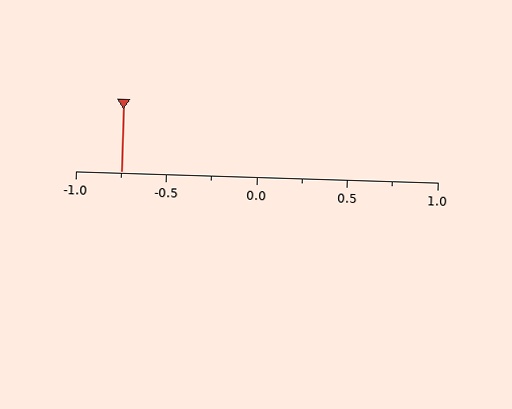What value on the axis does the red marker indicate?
The marker indicates approximately -0.75.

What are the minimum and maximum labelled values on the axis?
The axis runs from -1.0 to 1.0.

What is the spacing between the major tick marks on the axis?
The major ticks are spaced 0.5 apart.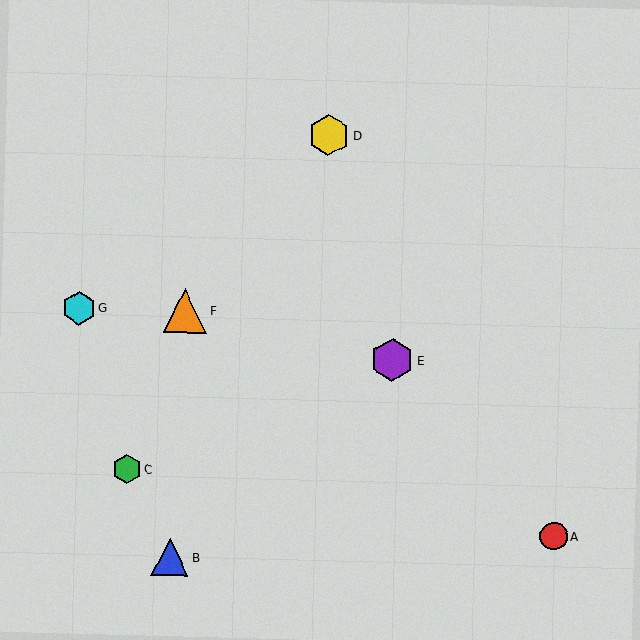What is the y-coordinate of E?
Object E is at y≈360.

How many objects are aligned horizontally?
2 objects (F, G) are aligned horizontally.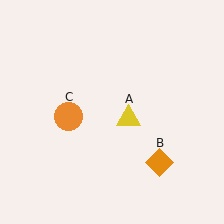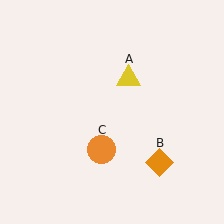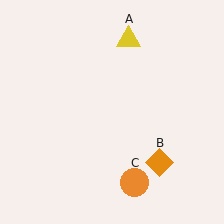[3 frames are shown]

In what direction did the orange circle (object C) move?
The orange circle (object C) moved down and to the right.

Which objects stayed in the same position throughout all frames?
Orange diamond (object B) remained stationary.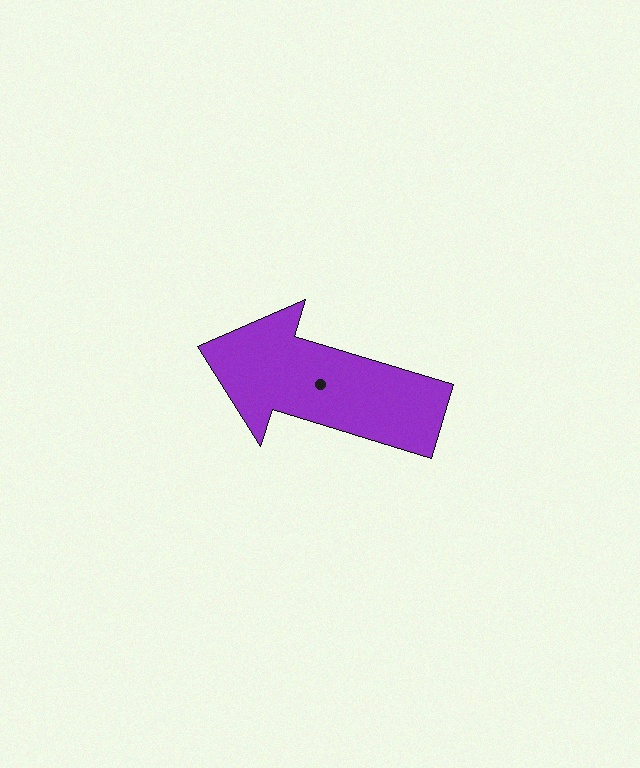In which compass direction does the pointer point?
West.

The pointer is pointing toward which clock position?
Roughly 10 o'clock.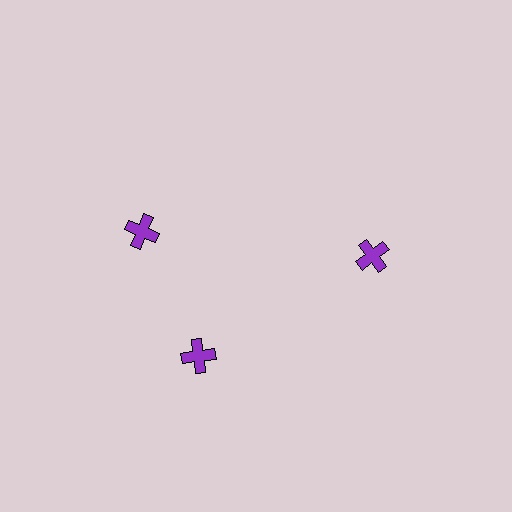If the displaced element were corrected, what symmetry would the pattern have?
It would have 3-fold rotational symmetry — the pattern would map onto itself every 120 degrees.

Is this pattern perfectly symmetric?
No. The 3 purple crosses are arranged in a ring, but one element near the 11 o'clock position is rotated out of alignment along the ring, breaking the 3-fold rotational symmetry.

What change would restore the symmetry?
The symmetry would be restored by rotating it back into even spacing with its neighbors so that all 3 crosses sit at equal angles and equal distance from the center.